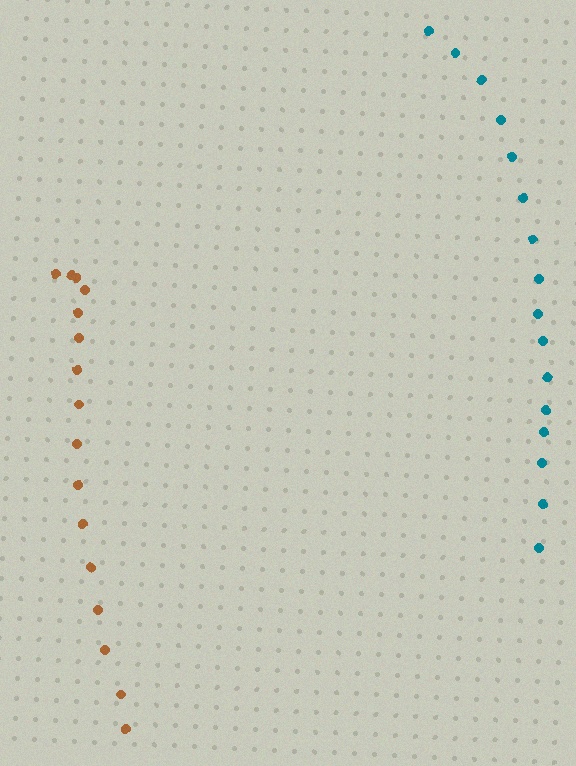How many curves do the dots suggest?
There are 2 distinct paths.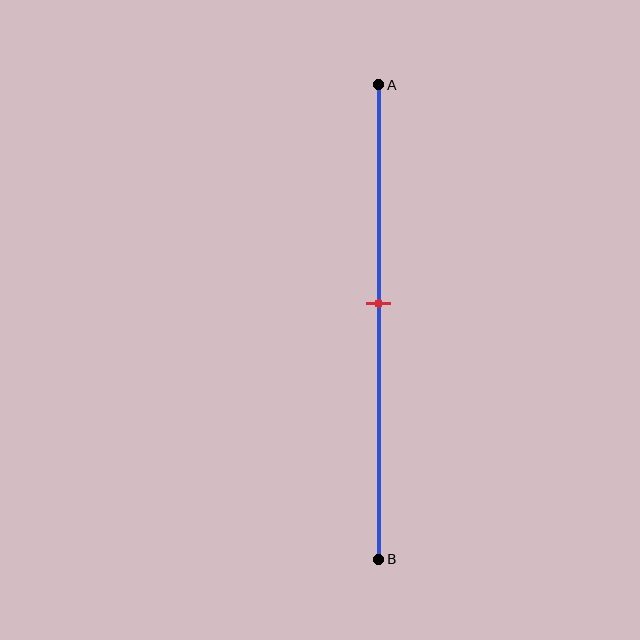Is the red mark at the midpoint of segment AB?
No, the mark is at about 45% from A, not at the 50% midpoint.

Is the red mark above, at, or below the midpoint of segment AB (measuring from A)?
The red mark is above the midpoint of segment AB.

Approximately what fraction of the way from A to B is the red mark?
The red mark is approximately 45% of the way from A to B.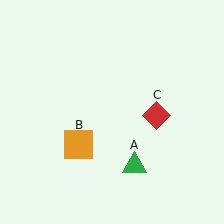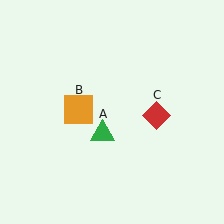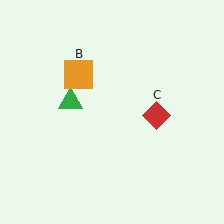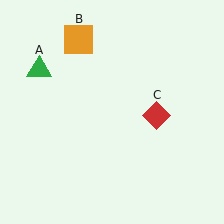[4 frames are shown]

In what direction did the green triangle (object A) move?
The green triangle (object A) moved up and to the left.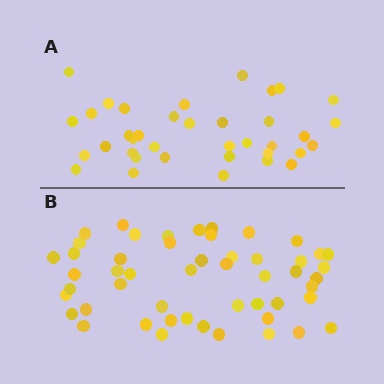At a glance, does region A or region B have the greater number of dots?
Region B (the bottom region) has more dots.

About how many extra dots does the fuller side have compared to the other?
Region B has approximately 15 more dots than region A.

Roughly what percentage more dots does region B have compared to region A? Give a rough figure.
About 40% more.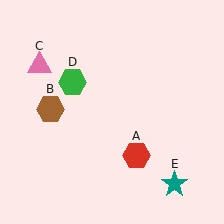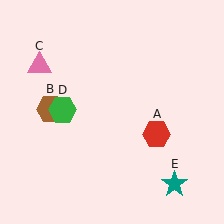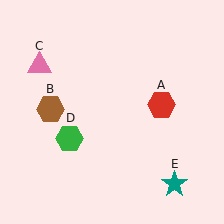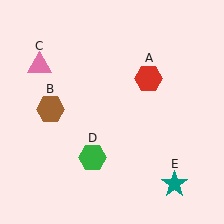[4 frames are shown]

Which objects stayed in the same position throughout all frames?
Brown hexagon (object B) and pink triangle (object C) and teal star (object E) remained stationary.